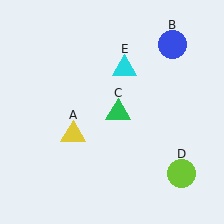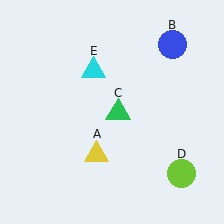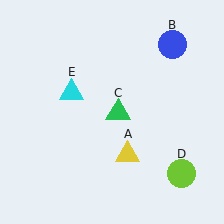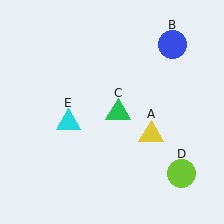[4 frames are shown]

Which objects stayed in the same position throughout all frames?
Blue circle (object B) and green triangle (object C) and lime circle (object D) remained stationary.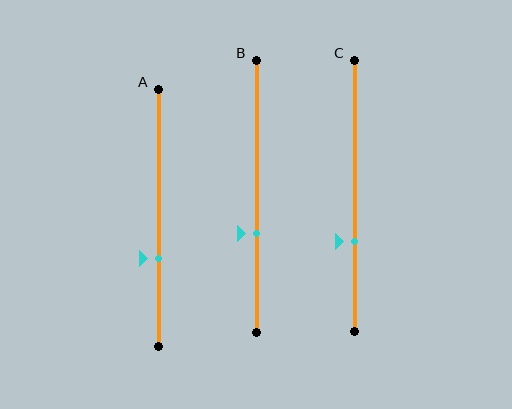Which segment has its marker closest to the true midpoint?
Segment B has its marker closest to the true midpoint.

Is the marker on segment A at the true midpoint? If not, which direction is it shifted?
No, the marker on segment A is shifted downward by about 16% of the segment length.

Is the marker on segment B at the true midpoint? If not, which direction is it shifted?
No, the marker on segment B is shifted downward by about 14% of the segment length.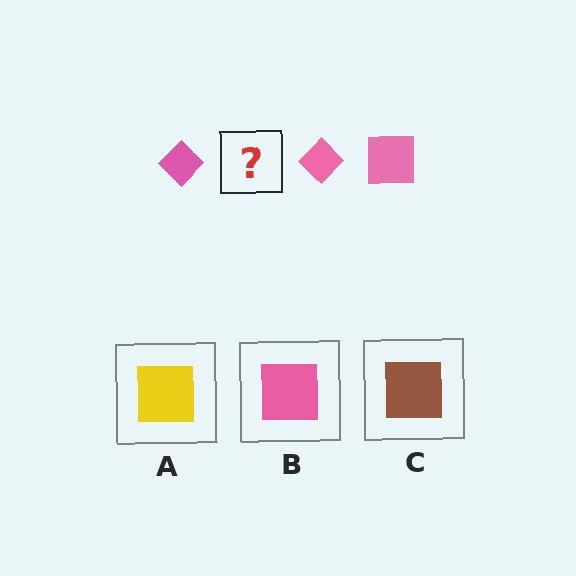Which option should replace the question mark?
Option B.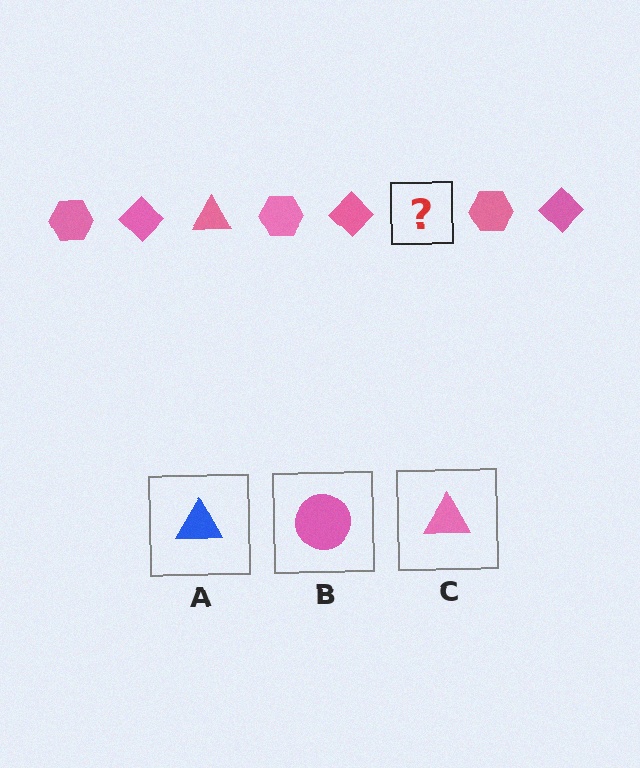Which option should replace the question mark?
Option C.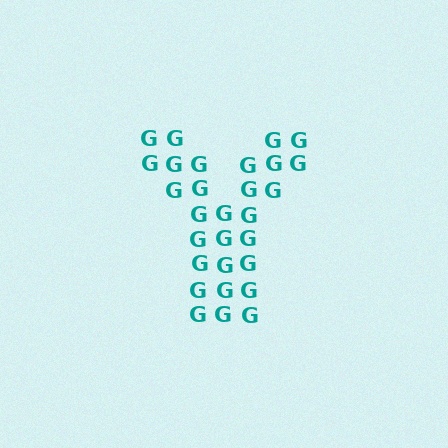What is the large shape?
The large shape is the letter Y.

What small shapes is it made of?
It is made of small letter G's.